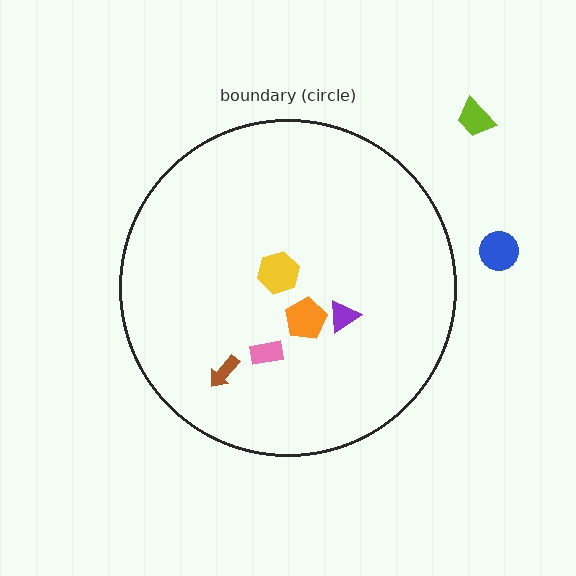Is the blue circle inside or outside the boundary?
Outside.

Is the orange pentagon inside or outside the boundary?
Inside.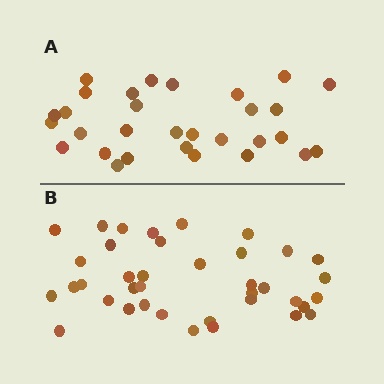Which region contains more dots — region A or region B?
Region B (the bottom region) has more dots.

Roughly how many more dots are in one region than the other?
Region B has roughly 8 or so more dots than region A.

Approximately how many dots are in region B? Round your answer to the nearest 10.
About 40 dots. (The exact count is 38, which rounds to 40.)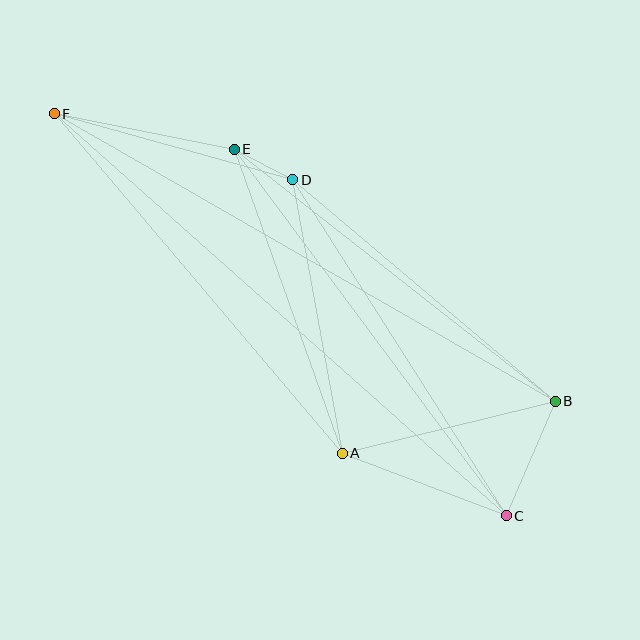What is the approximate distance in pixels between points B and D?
The distance between B and D is approximately 343 pixels.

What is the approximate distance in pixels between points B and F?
The distance between B and F is approximately 577 pixels.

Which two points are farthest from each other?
Points C and F are farthest from each other.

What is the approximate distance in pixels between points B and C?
The distance between B and C is approximately 124 pixels.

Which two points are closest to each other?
Points D and E are closest to each other.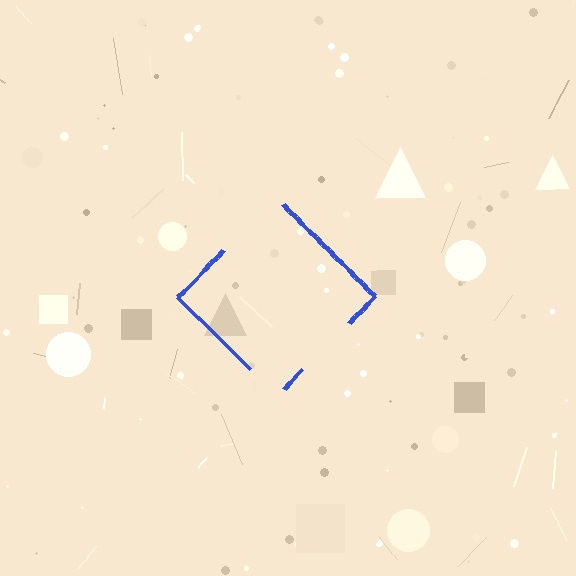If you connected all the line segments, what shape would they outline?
They would outline a diamond.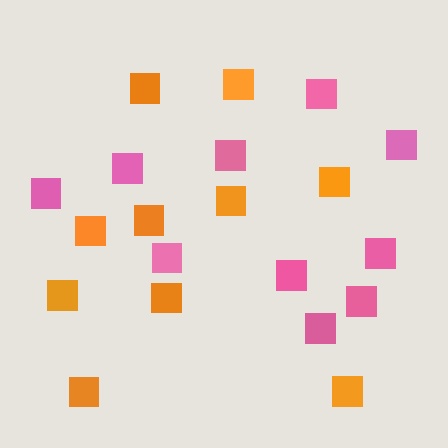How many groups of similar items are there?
There are 2 groups: one group of pink squares (10) and one group of orange squares (10).